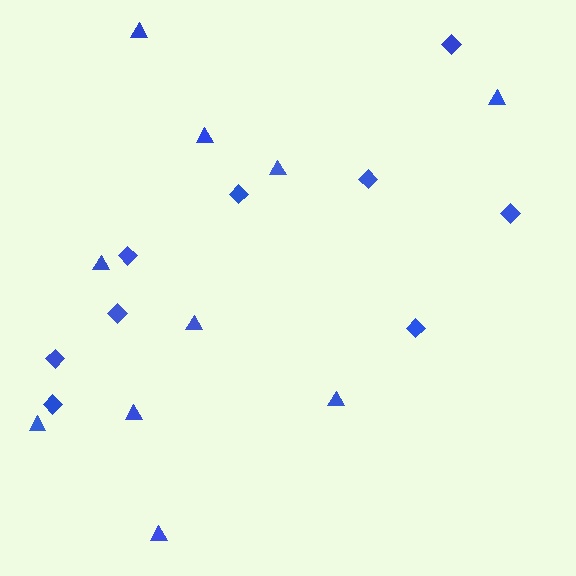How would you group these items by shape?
There are 2 groups: one group of triangles (10) and one group of diamonds (9).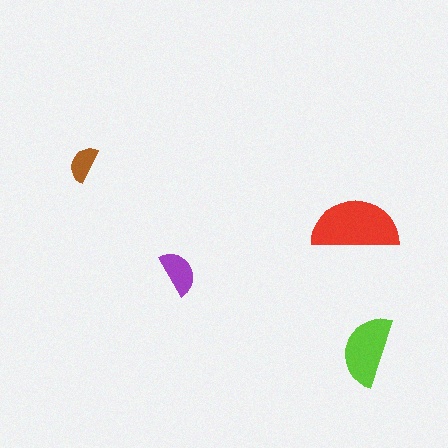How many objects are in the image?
There are 4 objects in the image.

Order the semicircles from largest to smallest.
the red one, the lime one, the purple one, the brown one.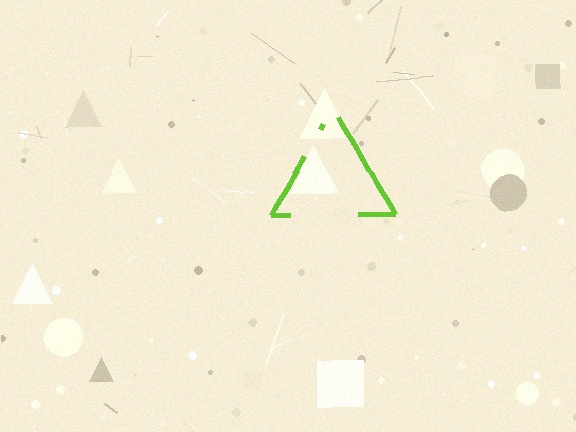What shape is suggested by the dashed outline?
The dashed outline suggests a triangle.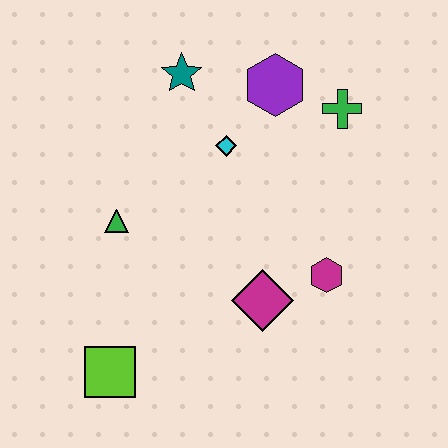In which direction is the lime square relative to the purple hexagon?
The lime square is below the purple hexagon.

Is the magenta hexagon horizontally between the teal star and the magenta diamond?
No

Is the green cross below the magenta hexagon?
No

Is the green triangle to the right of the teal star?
No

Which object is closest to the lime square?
The green triangle is closest to the lime square.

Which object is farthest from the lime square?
The green cross is farthest from the lime square.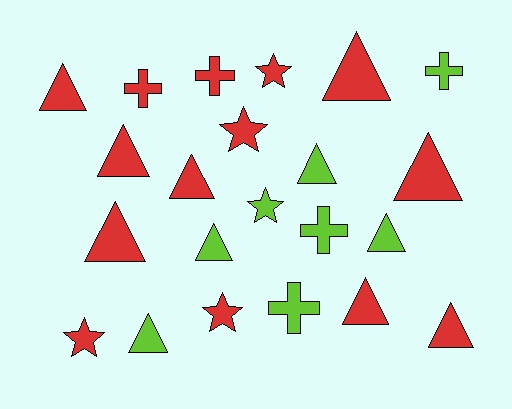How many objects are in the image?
There are 22 objects.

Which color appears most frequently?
Red, with 14 objects.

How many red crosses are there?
There are 2 red crosses.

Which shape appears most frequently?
Triangle, with 12 objects.